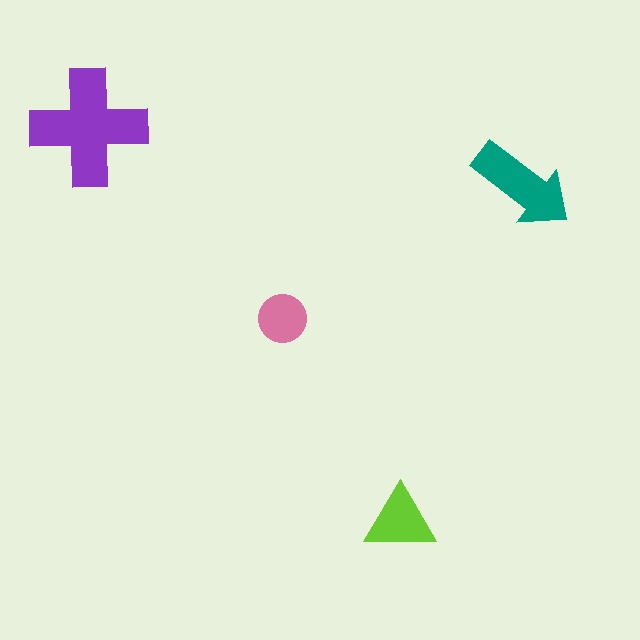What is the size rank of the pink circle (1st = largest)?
4th.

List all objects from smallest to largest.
The pink circle, the lime triangle, the teal arrow, the purple cross.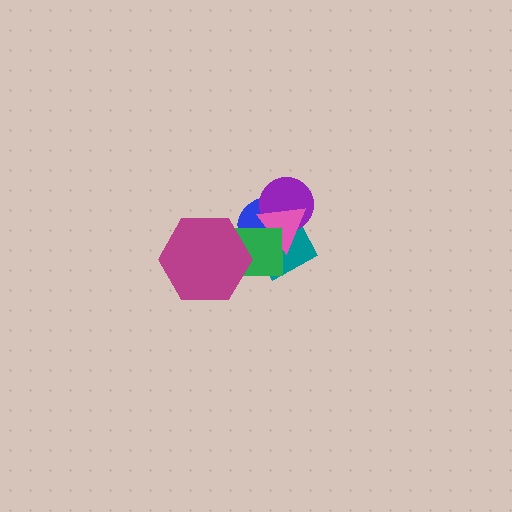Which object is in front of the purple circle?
The pink triangle is in front of the purple circle.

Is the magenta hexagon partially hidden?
No, no other shape covers it.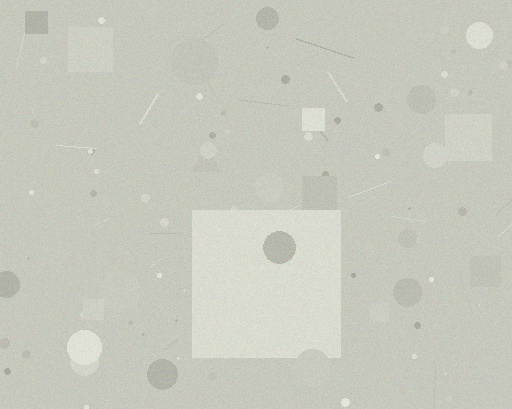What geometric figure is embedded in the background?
A square is embedded in the background.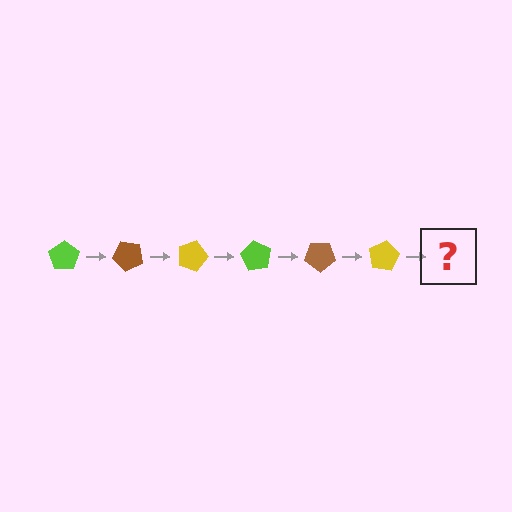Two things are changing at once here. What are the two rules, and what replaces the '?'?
The two rules are that it rotates 45 degrees each step and the color cycles through lime, brown, and yellow. The '?' should be a lime pentagon, rotated 270 degrees from the start.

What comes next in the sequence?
The next element should be a lime pentagon, rotated 270 degrees from the start.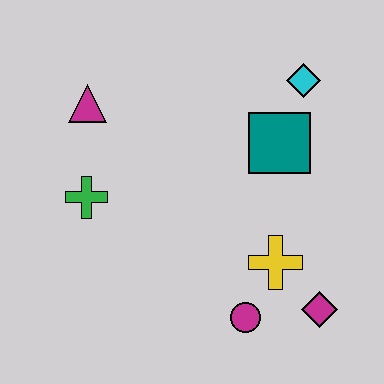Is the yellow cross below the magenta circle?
No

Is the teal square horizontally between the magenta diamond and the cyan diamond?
No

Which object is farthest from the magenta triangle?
The magenta diamond is farthest from the magenta triangle.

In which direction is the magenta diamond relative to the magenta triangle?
The magenta diamond is to the right of the magenta triangle.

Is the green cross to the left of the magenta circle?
Yes